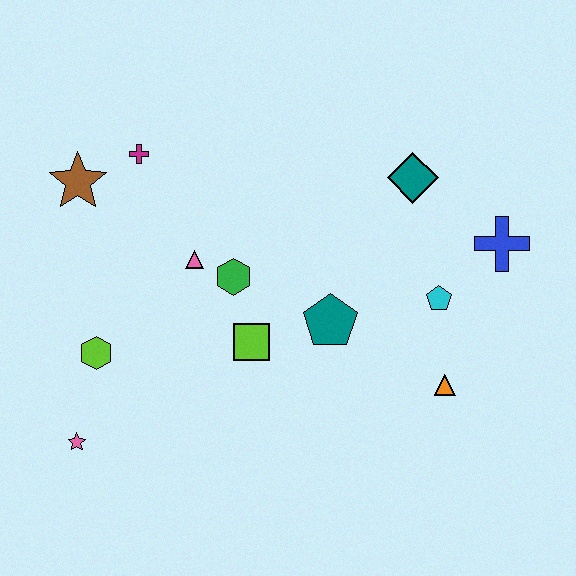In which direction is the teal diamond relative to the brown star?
The teal diamond is to the right of the brown star.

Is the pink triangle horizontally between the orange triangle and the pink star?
Yes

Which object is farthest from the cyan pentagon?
The pink star is farthest from the cyan pentagon.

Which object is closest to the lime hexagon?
The pink star is closest to the lime hexagon.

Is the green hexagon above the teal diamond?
No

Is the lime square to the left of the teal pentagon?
Yes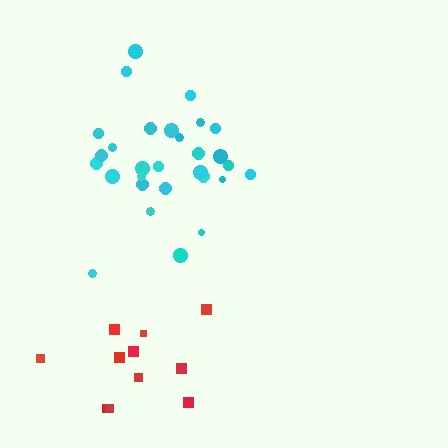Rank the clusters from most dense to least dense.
cyan, red.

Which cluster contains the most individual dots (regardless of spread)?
Cyan (29).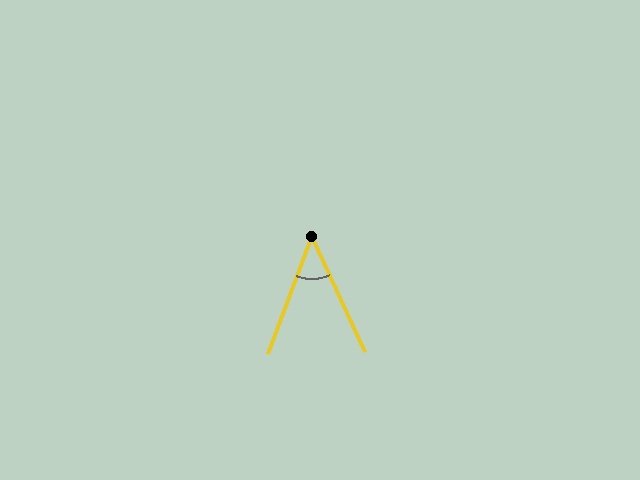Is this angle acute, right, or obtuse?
It is acute.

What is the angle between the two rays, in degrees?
Approximately 45 degrees.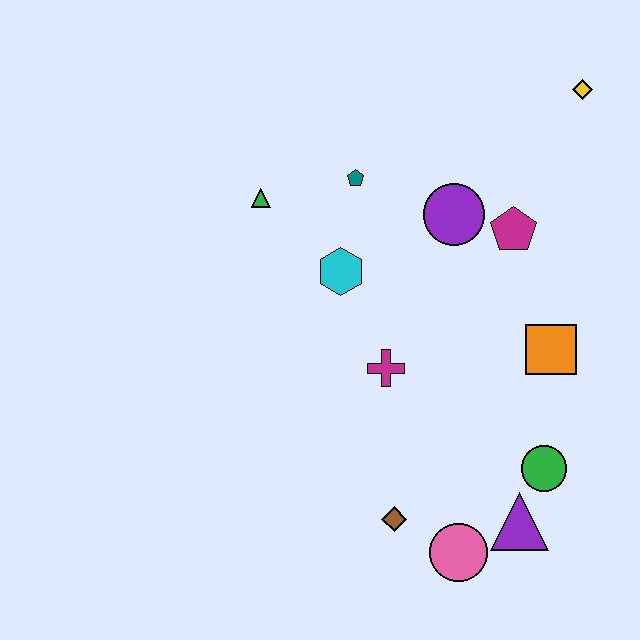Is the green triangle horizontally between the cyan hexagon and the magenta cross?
No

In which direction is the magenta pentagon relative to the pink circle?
The magenta pentagon is above the pink circle.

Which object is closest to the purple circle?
The magenta pentagon is closest to the purple circle.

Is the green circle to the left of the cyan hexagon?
No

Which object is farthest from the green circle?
The green triangle is farthest from the green circle.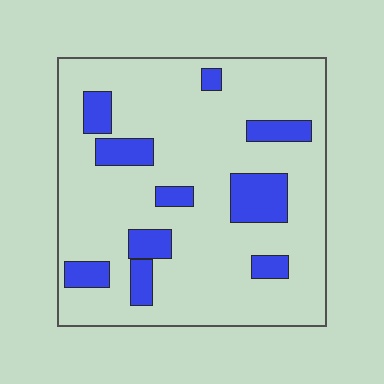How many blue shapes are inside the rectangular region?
10.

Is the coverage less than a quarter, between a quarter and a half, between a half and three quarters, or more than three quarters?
Less than a quarter.